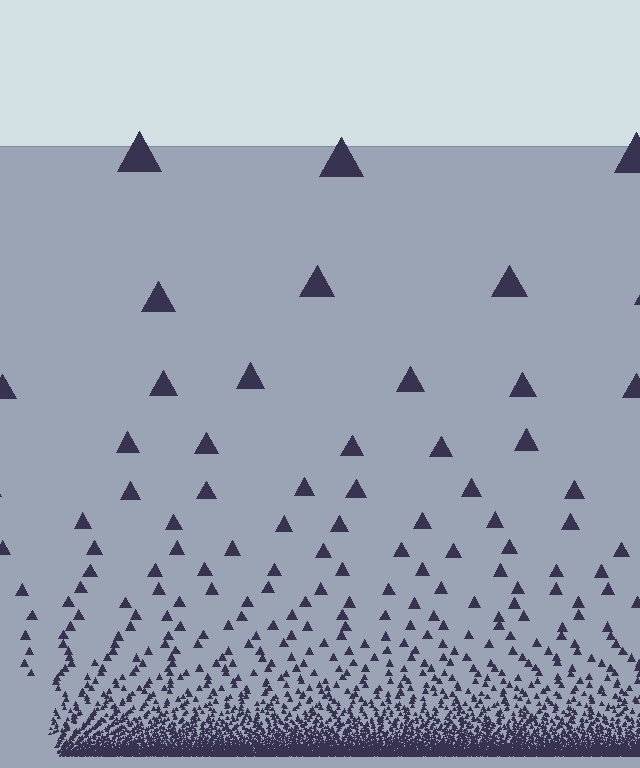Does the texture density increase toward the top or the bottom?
Density increases toward the bottom.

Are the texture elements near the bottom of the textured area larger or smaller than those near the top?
Smaller. The gradient is inverted — elements near the bottom are smaller and denser.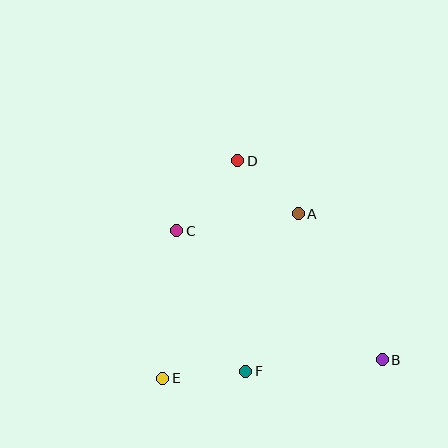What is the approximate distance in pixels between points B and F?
The distance between B and F is approximately 137 pixels.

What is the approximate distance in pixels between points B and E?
The distance between B and E is approximately 221 pixels.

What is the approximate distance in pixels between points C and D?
The distance between C and D is approximately 93 pixels.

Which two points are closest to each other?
Points A and D are closest to each other.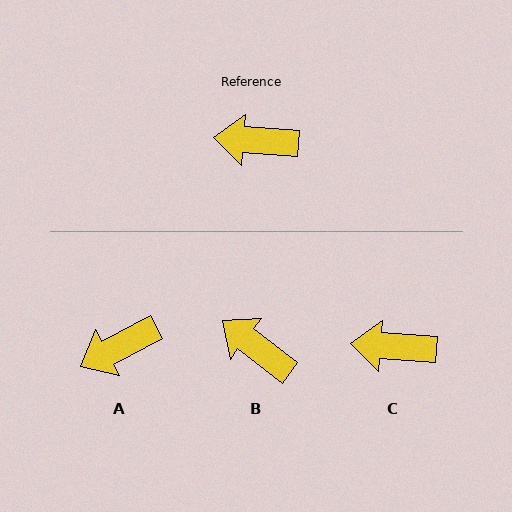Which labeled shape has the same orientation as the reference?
C.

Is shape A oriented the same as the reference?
No, it is off by about 32 degrees.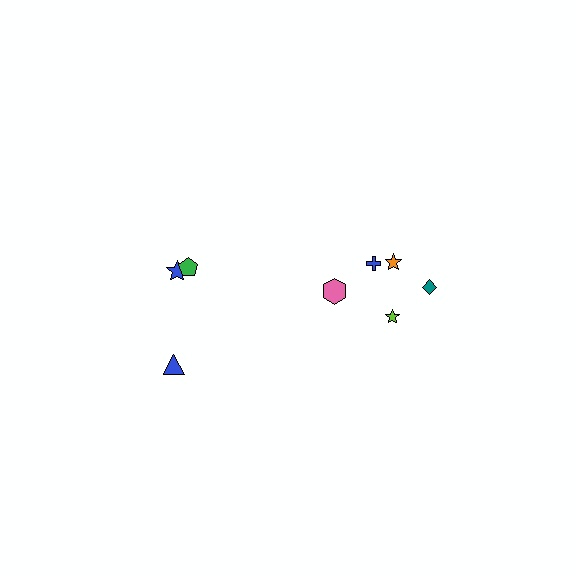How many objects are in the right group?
There are 5 objects.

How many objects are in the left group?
There are 3 objects.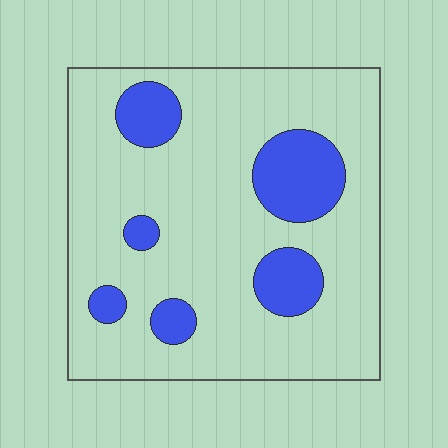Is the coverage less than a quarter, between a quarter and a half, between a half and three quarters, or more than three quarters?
Less than a quarter.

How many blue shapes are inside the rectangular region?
6.